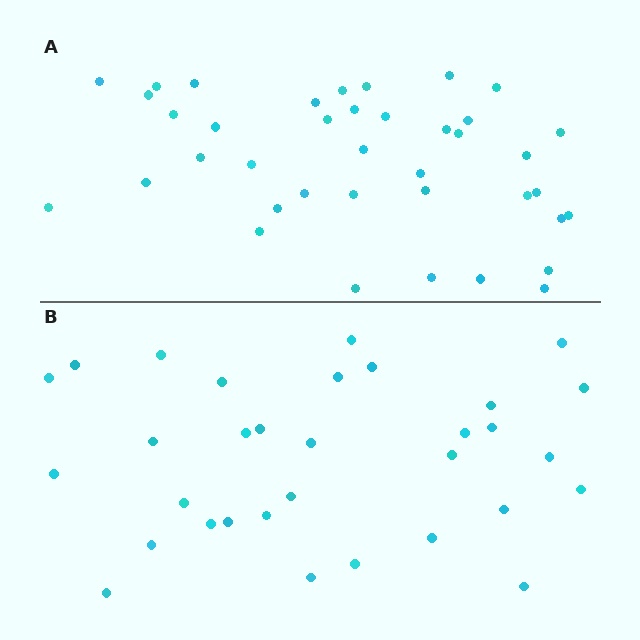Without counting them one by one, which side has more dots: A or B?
Region A (the top region) has more dots.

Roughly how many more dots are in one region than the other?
Region A has roughly 8 or so more dots than region B.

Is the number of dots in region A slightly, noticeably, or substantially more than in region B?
Region A has only slightly more — the two regions are fairly close. The ratio is roughly 1.2 to 1.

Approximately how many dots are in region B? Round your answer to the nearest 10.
About 30 dots. (The exact count is 32, which rounds to 30.)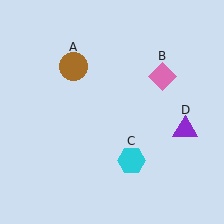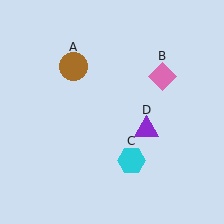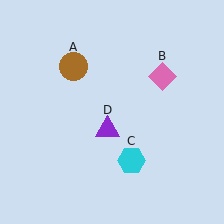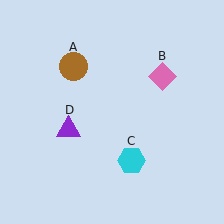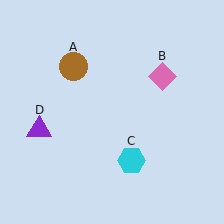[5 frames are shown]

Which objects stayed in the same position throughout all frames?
Brown circle (object A) and pink diamond (object B) and cyan hexagon (object C) remained stationary.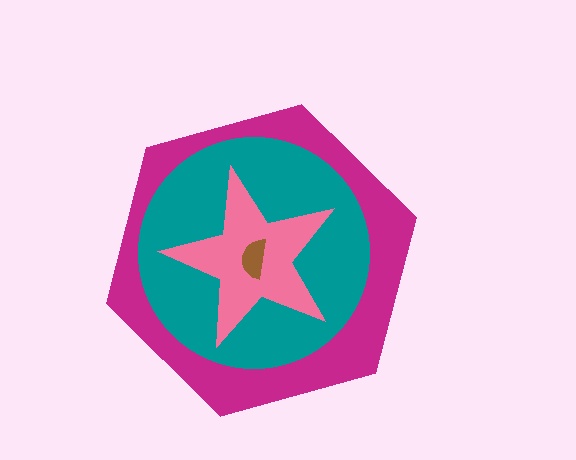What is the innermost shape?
The brown semicircle.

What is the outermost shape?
The magenta hexagon.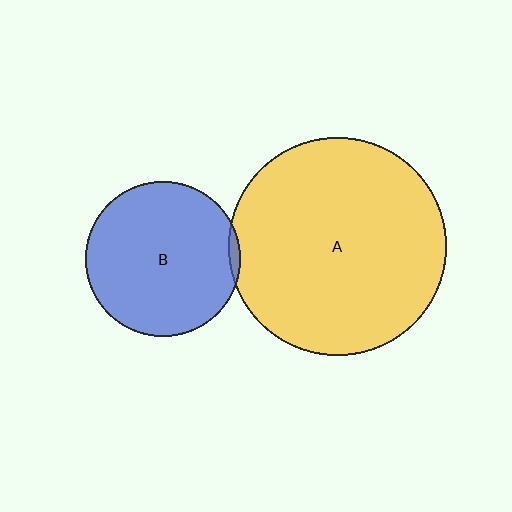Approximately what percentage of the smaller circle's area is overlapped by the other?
Approximately 5%.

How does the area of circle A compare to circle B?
Approximately 2.0 times.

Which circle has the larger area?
Circle A (yellow).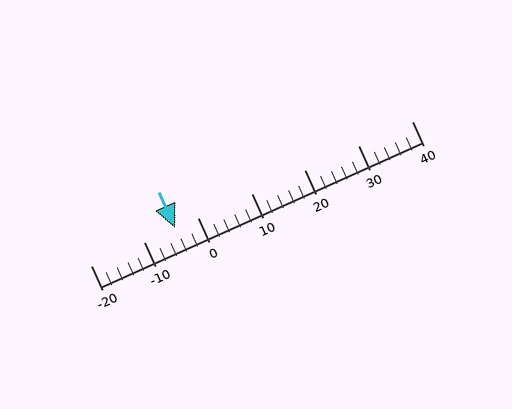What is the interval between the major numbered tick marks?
The major tick marks are spaced 10 units apart.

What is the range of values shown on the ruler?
The ruler shows values from -20 to 40.